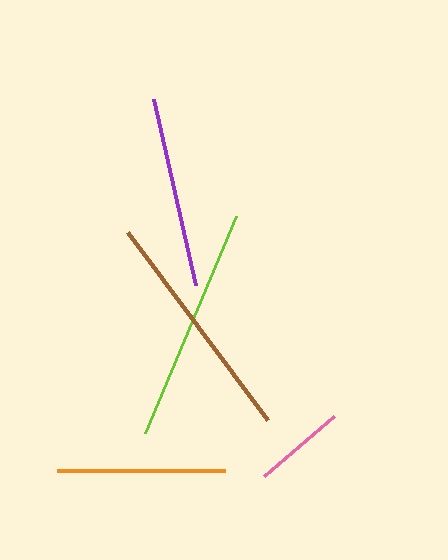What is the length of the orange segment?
The orange segment is approximately 168 pixels long.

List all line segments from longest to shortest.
From longest to shortest: lime, brown, purple, orange, pink.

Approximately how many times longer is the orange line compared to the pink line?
The orange line is approximately 1.8 times the length of the pink line.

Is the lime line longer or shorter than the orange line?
The lime line is longer than the orange line.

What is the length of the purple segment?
The purple segment is approximately 190 pixels long.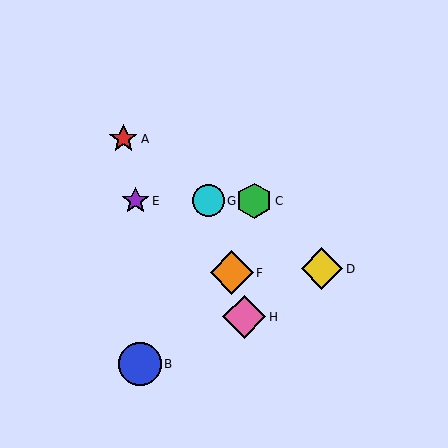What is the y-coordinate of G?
Object G is at y≈201.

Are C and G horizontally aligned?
Yes, both are at y≈201.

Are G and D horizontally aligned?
No, G is at y≈201 and D is at y≈269.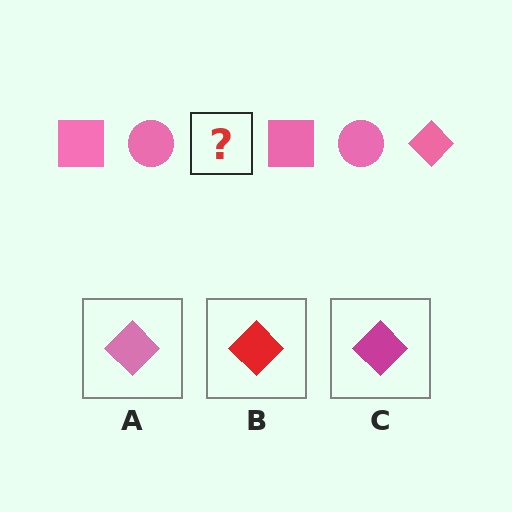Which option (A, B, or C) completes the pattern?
A.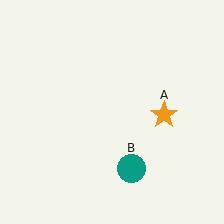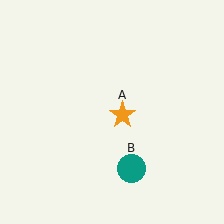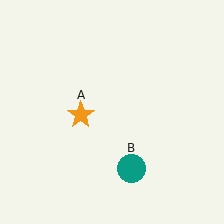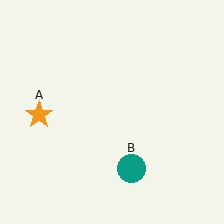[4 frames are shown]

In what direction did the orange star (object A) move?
The orange star (object A) moved left.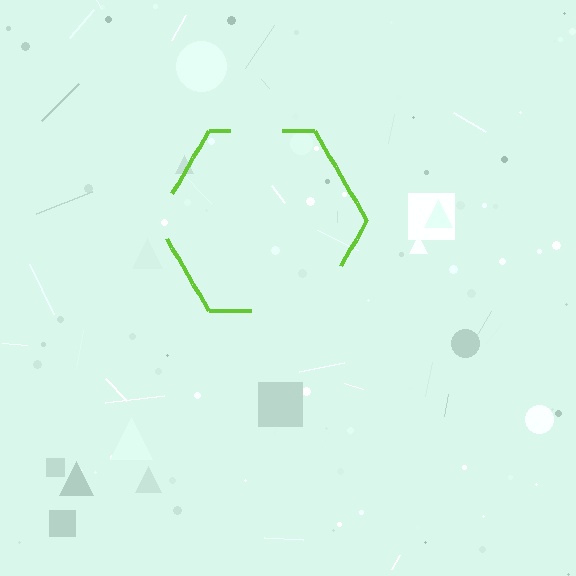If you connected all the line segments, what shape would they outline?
They would outline a hexagon.